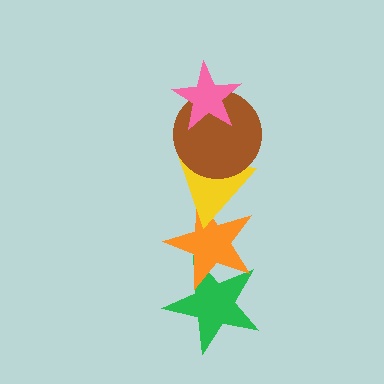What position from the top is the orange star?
The orange star is 4th from the top.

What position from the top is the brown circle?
The brown circle is 2nd from the top.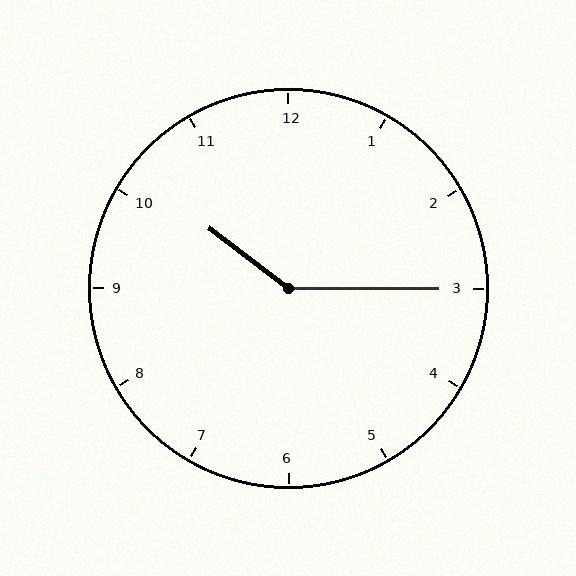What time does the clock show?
10:15.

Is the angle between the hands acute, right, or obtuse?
It is obtuse.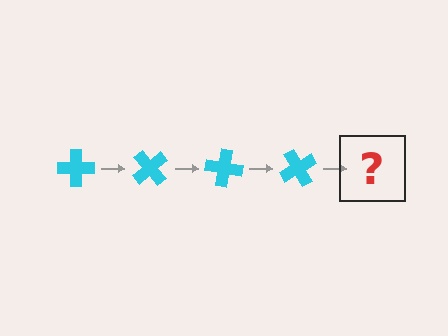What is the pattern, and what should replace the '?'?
The pattern is that the cross rotates 50 degrees each step. The '?' should be a cyan cross rotated 200 degrees.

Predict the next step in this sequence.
The next step is a cyan cross rotated 200 degrees.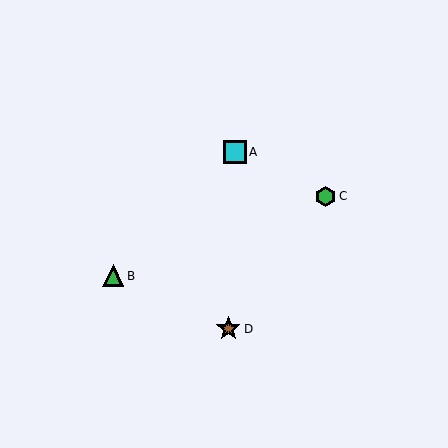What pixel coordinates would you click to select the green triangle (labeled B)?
Click at (113, 276) to select the green triangle B.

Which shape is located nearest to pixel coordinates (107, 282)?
The green triangle (labeled B) at (113, 276) is nearest to that location.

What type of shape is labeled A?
Shape A is a cyan square.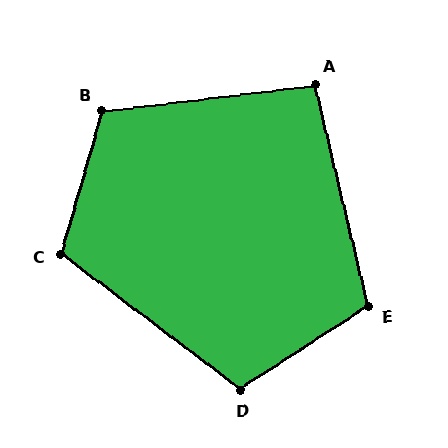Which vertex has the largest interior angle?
B, at approximately 113 degrees.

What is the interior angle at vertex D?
Approximately 110 degrees (obtuse).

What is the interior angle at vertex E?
Approximately 110 degrees (obtuse).